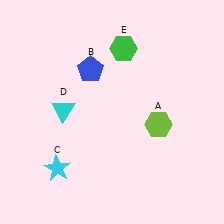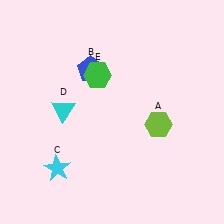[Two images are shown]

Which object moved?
The green hexagon (E) moved down.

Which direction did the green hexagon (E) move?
The green hexagon (E) moved down.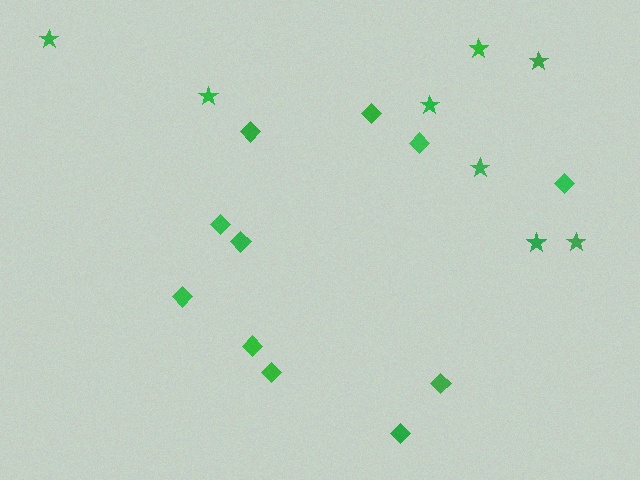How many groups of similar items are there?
There are 2 groups: one group of stars (8) and one group of diamonds (11).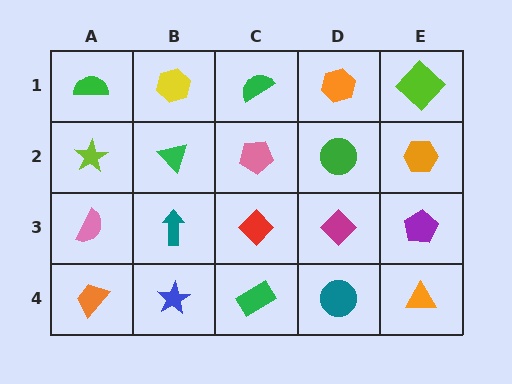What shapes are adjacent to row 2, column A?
A green semicircle (row 1, column A), a pink semicircle (row 3, column A), a green triangle (row 2, column B).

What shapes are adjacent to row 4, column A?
A pink semicircle (row 3, column A), a blue star (row 4, column B).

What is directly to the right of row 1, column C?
An orange hexagon.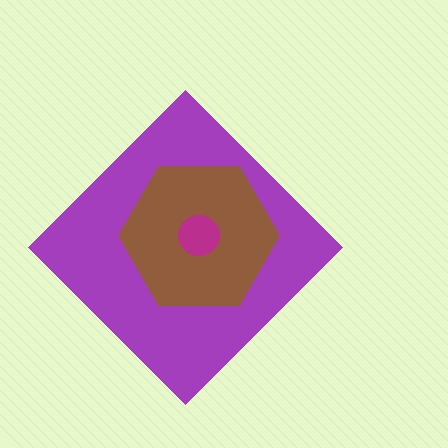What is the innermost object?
The magenta circle.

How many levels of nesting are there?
3.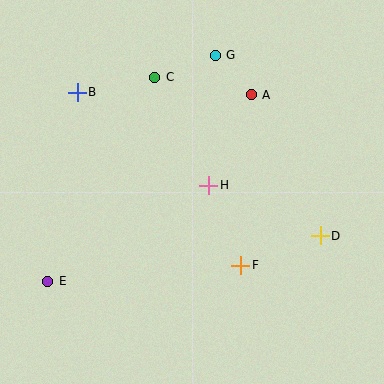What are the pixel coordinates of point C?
Point C is at (155, 77).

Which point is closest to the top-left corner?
Point B is closest to the top-left corner.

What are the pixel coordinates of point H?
Point H is at (209, 185).